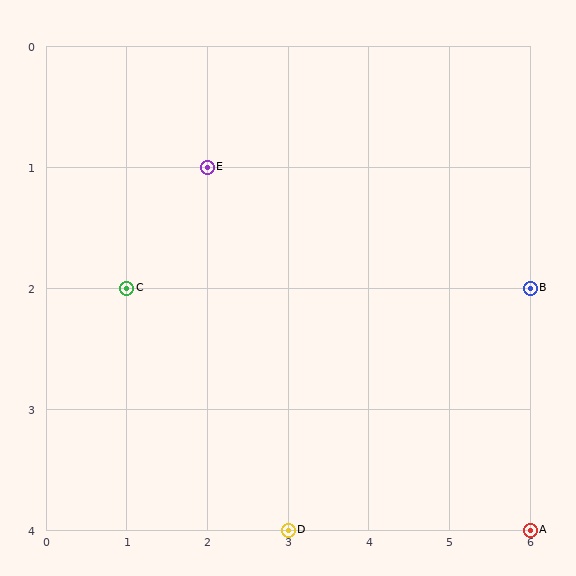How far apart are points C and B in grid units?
Points C and B are 5 columns apart.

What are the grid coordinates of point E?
Point E is at grid coordinates (2, 1).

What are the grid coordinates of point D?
Point D is at grid coordinates (3, 4).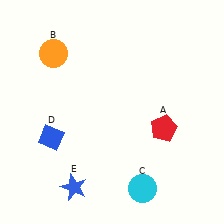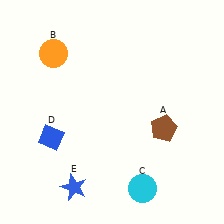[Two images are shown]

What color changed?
The pentagon (A) changed from red in Image 1 to brown in Image 2.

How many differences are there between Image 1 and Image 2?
There is 1 difference between the two images.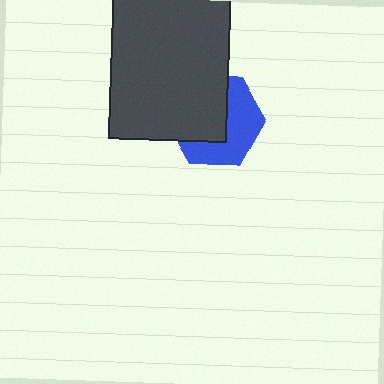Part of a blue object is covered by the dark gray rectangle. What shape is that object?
It is a hexagon.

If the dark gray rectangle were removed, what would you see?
You would see the complete blue hexagon.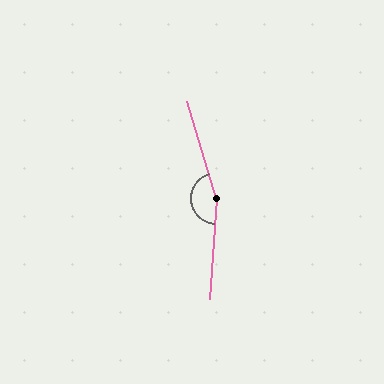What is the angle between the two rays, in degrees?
Approximately 159 degrees.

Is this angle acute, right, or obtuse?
It is obtuse.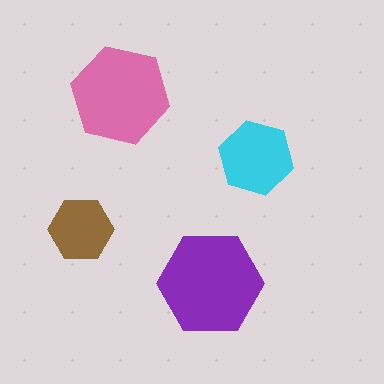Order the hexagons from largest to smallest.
the purple one, the pink one, the cyan one, the brown one.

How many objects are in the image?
There are 4 objects in the image.